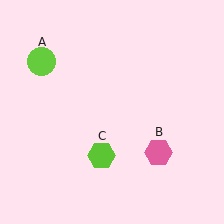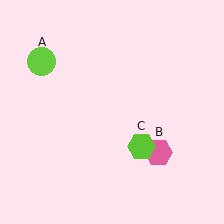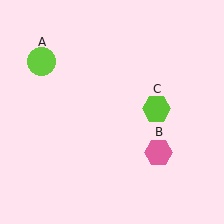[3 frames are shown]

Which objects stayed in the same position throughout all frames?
Lime circle (object A) and pink hexagon (object B) remained stationary.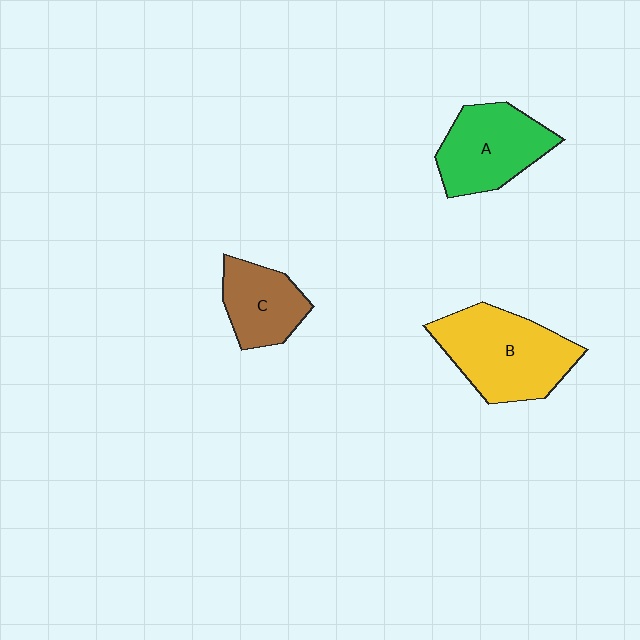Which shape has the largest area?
Shape B (yellow).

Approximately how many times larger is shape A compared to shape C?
Approximately 1.4 times.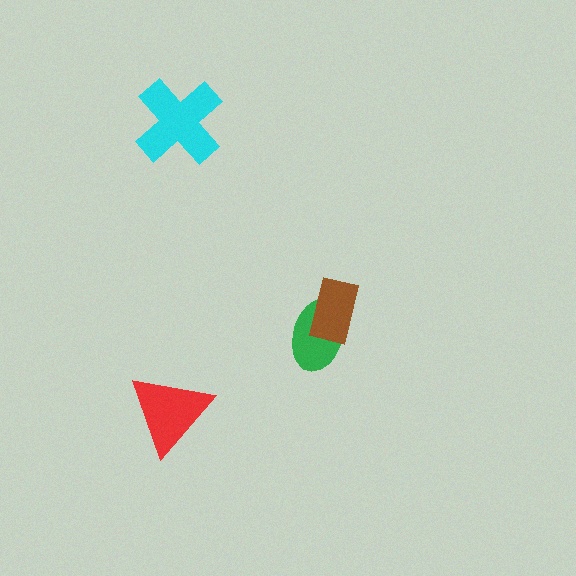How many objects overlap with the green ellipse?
1 object overlaps with the green ellipse.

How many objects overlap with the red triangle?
0 objects overlap with the red triangle.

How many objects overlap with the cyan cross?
0 objects overlap with the cyan cross.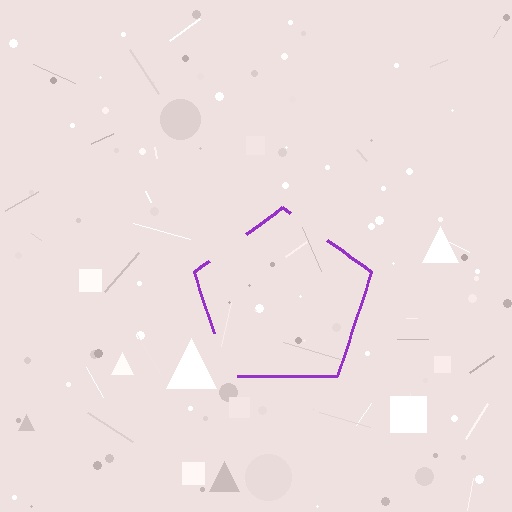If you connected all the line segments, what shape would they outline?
They would outline a pentagon.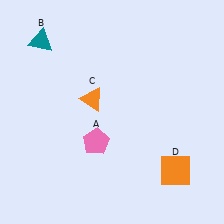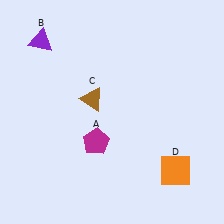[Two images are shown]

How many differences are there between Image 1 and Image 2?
There are 3 differences between the two images.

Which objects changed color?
A changed from pink to magenta. B changed from teal to purple. C changed from orange to brown.